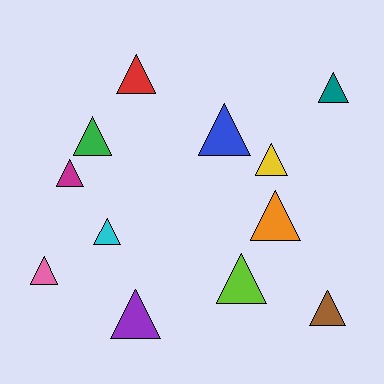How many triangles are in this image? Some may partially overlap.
There are 12 triangles.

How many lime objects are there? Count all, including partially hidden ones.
There is 1 lime object.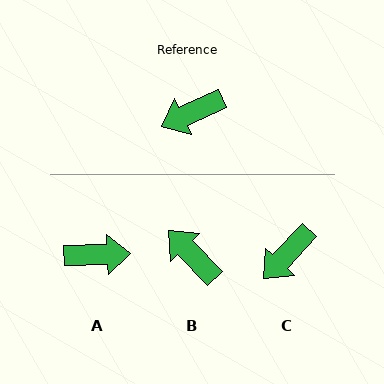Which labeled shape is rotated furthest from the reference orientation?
A, about 158 degrees away.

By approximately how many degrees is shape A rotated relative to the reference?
Approximately 158 degrees counter-clockwise.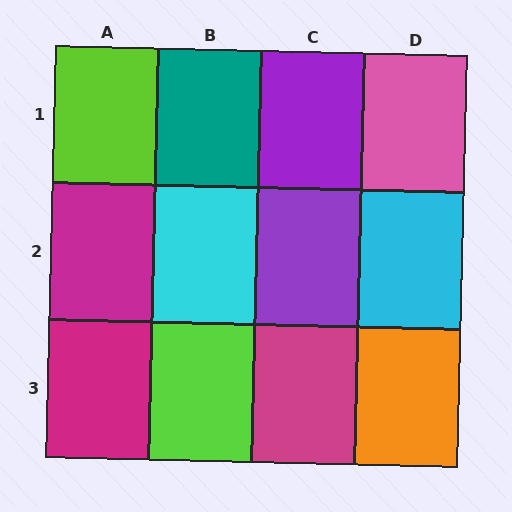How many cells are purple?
2 cells are purple.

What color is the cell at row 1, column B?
Teal.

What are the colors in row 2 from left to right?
Magenta, cyan, purple, cyan.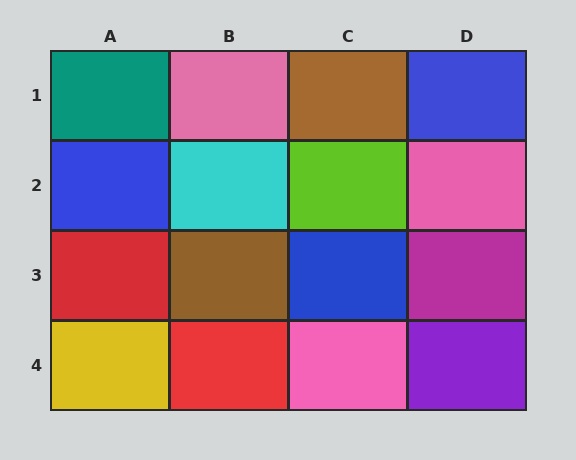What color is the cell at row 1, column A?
Teal.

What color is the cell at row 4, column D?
Purple.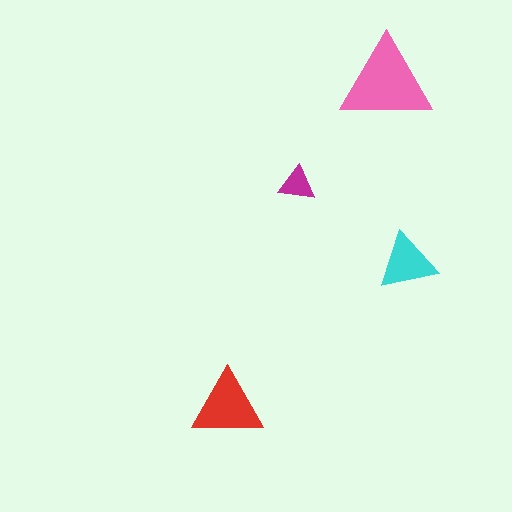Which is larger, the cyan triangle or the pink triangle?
The pink one.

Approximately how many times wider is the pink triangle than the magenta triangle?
About 2.5 times wider.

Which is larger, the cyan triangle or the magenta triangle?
The cyan one.